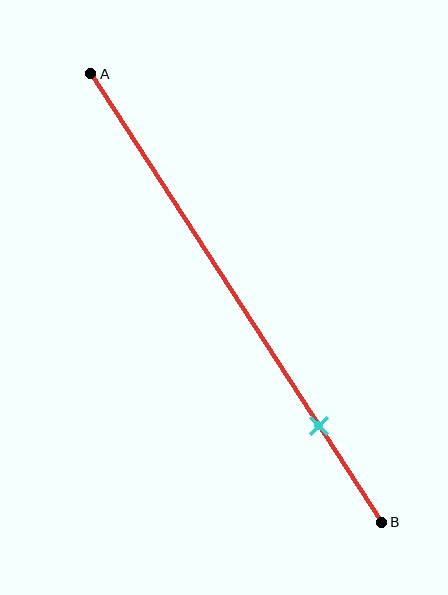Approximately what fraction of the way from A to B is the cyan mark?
The cyan mark is approximately 80% of the way from A to B.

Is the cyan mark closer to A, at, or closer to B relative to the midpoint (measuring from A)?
The cyan mark is closer to point B than the midpoint of segment AB.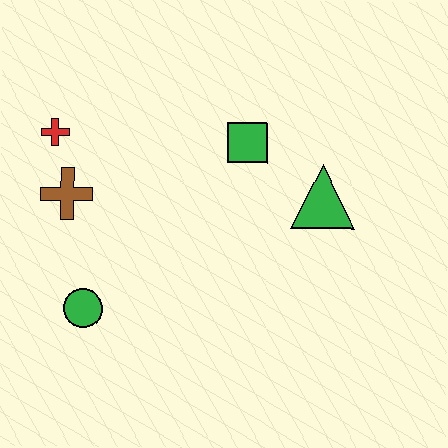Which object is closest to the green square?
The green triangle is closest to the green square.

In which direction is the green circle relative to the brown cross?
The green circle is below the brown cross.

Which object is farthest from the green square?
The green circle is farthest from the green square.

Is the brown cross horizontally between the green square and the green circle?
No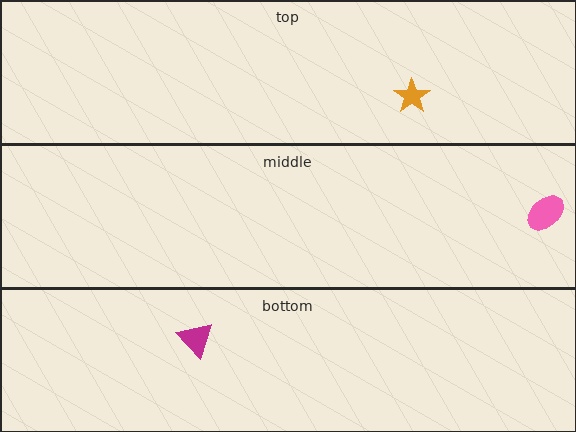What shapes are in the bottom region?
The magenta triangle.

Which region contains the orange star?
The top region.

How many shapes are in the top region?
1.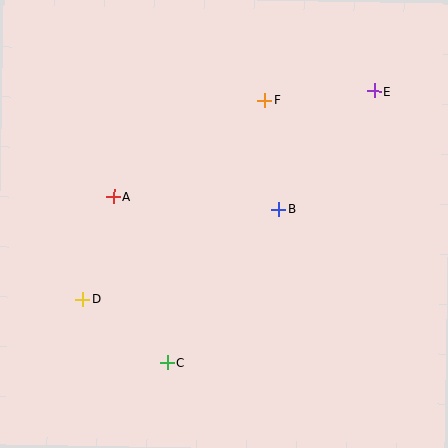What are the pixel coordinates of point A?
Point A is at (114, 197).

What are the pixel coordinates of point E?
Point E is at (375, 91).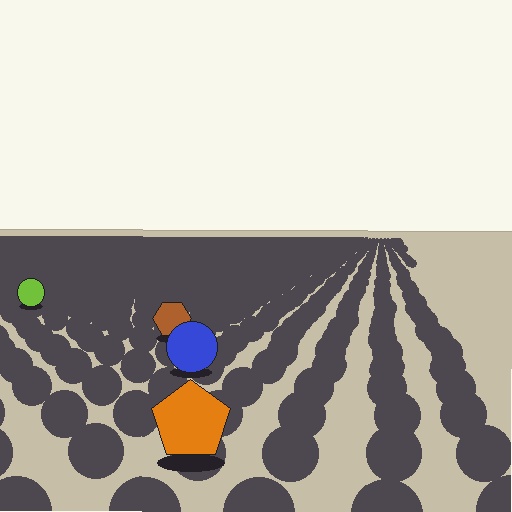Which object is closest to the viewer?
The orange pentagon is closest. The texture marks near it are larger and more spread out.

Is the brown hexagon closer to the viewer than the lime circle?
Yes. The brown hexagon is closer — you can tell from the texture gradient: the ground texture is coarser near it.